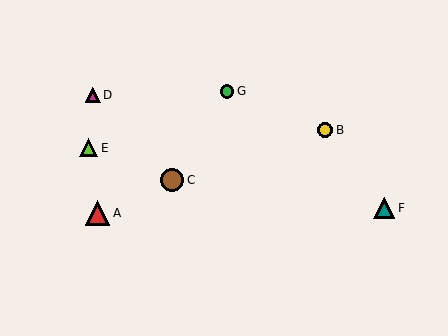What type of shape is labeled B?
Shape B is a yellow circle.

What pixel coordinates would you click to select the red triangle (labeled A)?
Click at (97, 213) to select the red triangle A.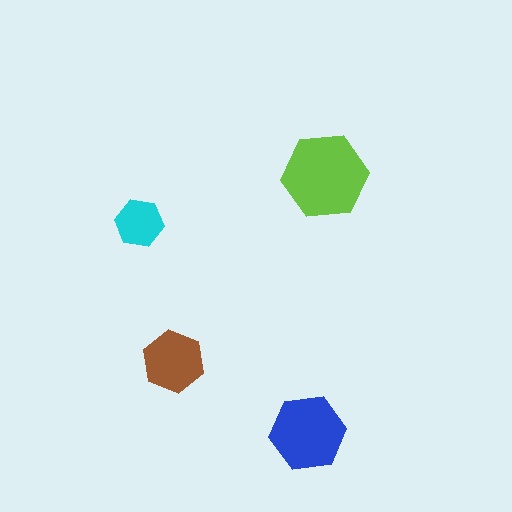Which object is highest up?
The lime hexagon is topmost.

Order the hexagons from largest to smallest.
the lime one, the blue one, the brown one, the cyan one.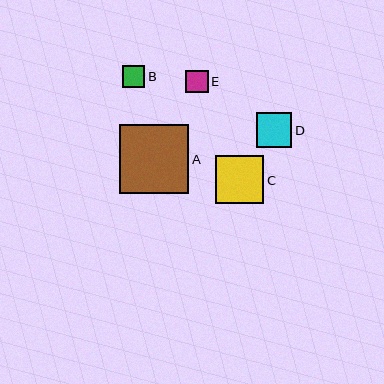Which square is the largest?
Square A is the largest with a size of approximately 69 pixels.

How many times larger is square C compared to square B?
Square C is approximately 2.2 times the size of square B.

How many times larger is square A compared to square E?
Square A is approximately 3.1 times the size of square E.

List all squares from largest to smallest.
From largest to smallest: A, C, D, E, B.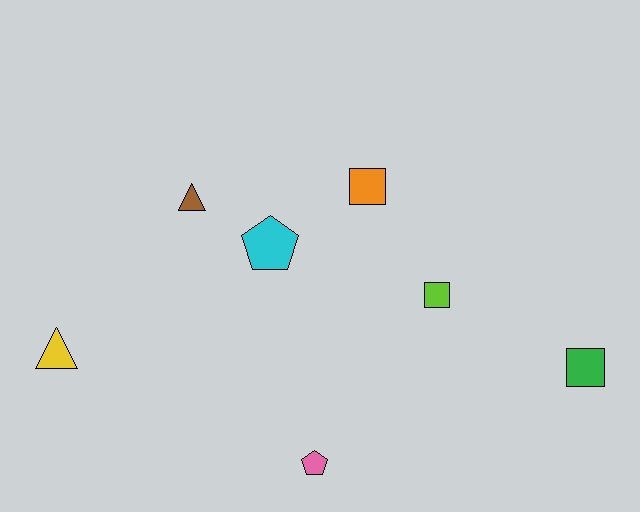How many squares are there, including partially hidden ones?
There are 3 squares.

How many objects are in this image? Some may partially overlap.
There are 7 objects.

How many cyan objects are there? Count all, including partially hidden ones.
There is 1 cyan object.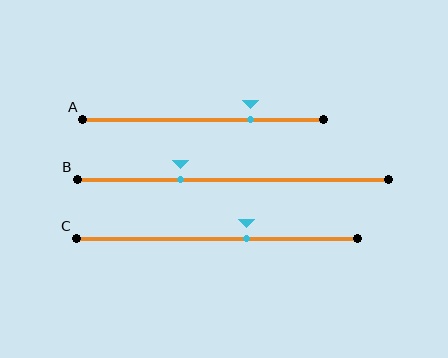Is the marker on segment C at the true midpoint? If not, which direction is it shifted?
No, the marker on segment C is shifted to the right by about 11% of the segment length.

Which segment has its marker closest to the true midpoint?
Segment C has its marker closest to the true midpoint.